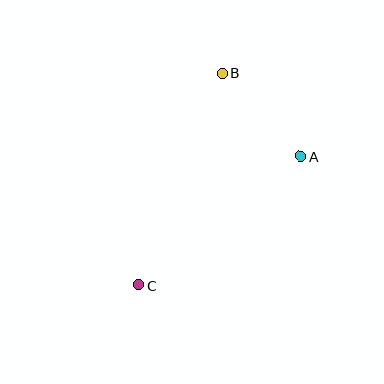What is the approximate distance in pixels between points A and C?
The distance between A and C is approximately 207 pixels.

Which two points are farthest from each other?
Points B and C are farthest from each other.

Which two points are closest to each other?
Points A and B are closest to each other.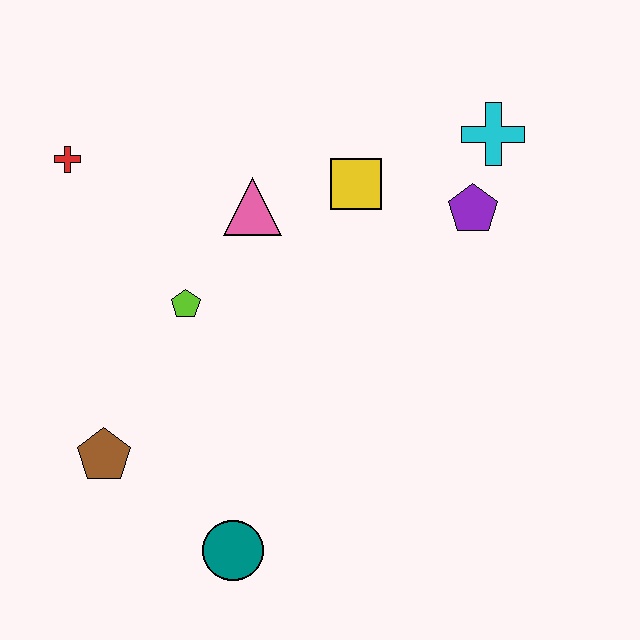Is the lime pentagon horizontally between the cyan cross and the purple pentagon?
No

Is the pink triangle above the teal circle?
Yes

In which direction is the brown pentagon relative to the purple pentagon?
The brown pentagon is to the left of the purple pentagon.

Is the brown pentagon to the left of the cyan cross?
Yes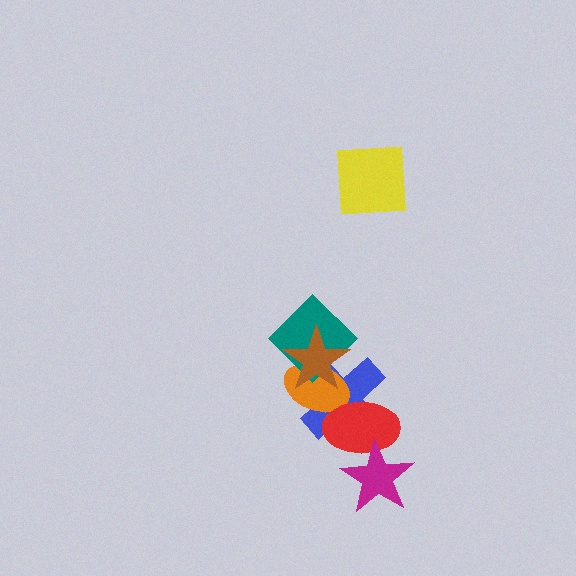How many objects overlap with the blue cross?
4 objects overlap with the blue cross.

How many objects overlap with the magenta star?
1 object overlaps with the magenta star.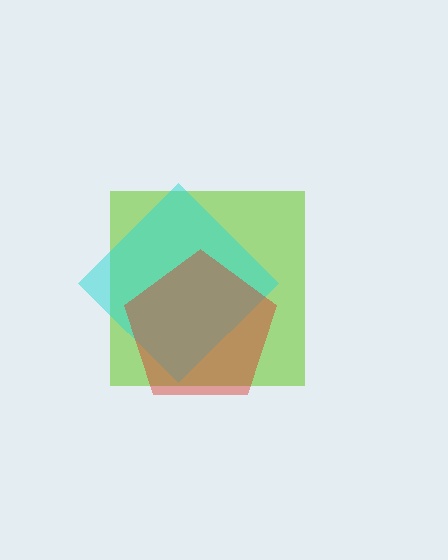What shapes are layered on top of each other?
The layered shapes are: a lime square, a cyan diamond, a red pentagon.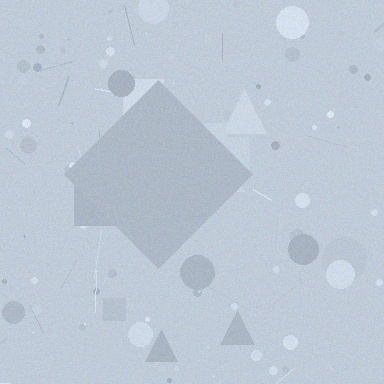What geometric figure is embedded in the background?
A diamond is embedded in the background.